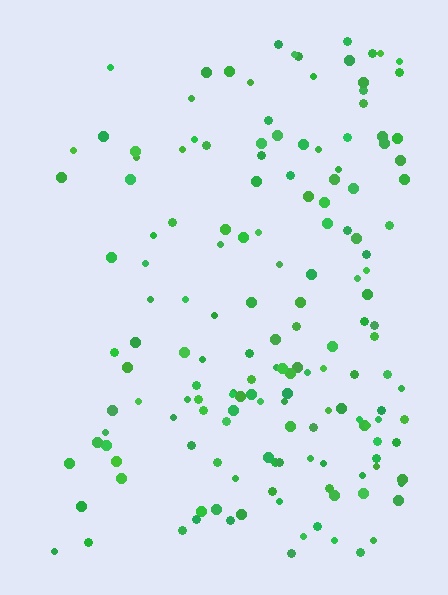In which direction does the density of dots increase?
From left to right, with the right side densest.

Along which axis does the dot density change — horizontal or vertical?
Horizontal.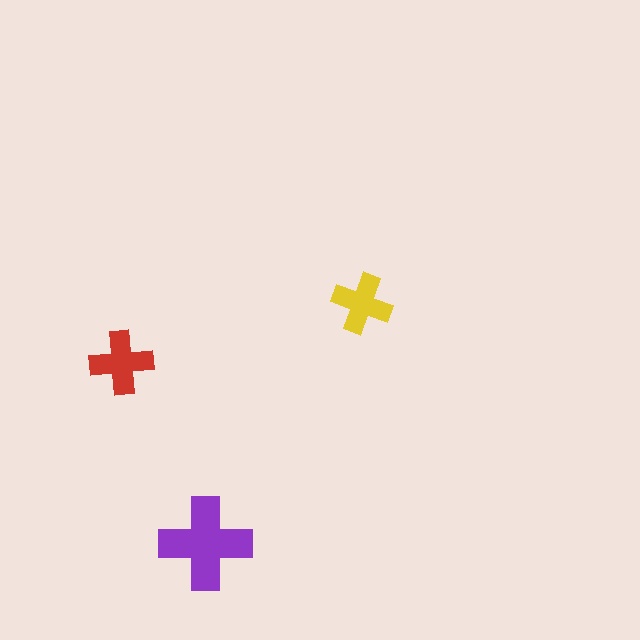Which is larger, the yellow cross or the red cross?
The red one.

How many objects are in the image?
There are 3 objects in the image.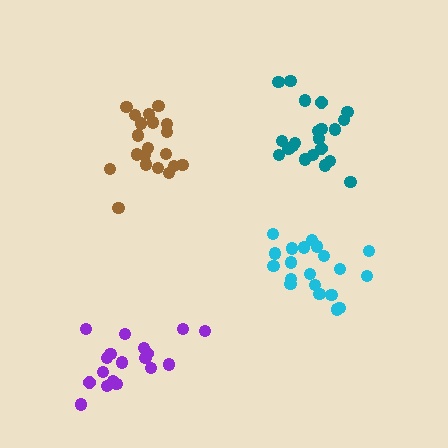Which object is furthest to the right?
The teal cluster is rightmost.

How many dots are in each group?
Group 1: 20 dots, Group 2: 18 dots, Group 3: 21 dots, Group 4: 20 dots (79 total).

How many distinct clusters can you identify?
There are 4 distinct clusters.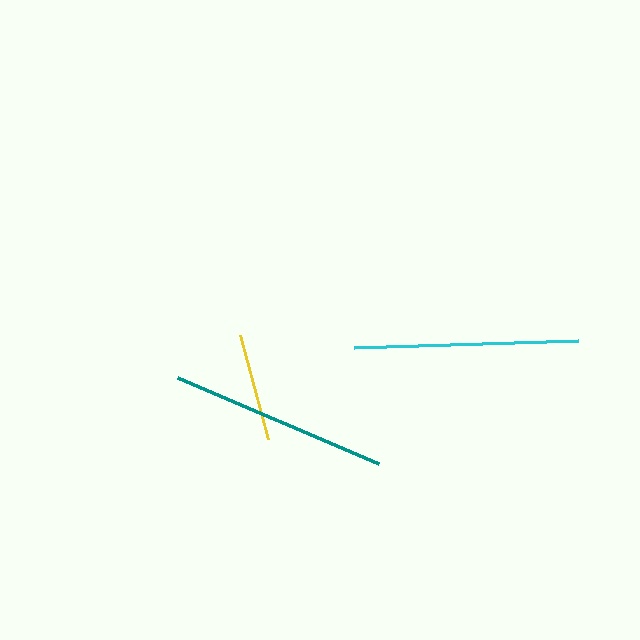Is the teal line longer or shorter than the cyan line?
The cyan line is longer than the teal line.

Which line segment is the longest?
The cyan line is the longest at approximately 223 pixels.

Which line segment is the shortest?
The yellow line is the shortest at approximately 107 pixels.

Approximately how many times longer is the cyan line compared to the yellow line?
The cyan line is approximately 2.1 times the length of the yellow line.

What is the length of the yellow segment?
The yellow segment is approximately 107 pixels long.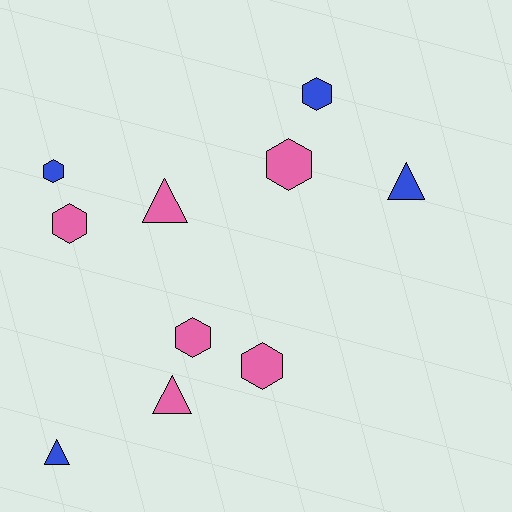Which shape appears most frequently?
Hexagon, with 6 objects.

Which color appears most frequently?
Pink, with 6 objects.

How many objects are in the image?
There are 10 objects.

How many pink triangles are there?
There are 2 pink triangles.